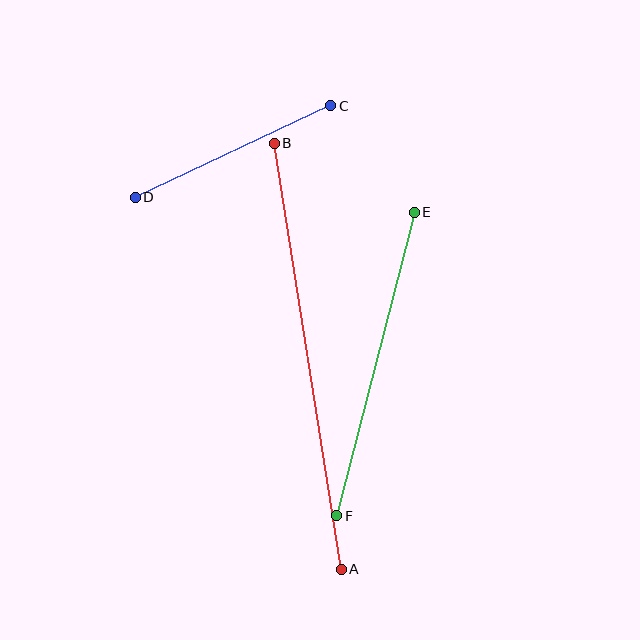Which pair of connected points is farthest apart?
Points A and B are farthest apart.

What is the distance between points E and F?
The distance is approximately 313 pixels.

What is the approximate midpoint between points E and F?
The midpoint is at approximately (376, 364) pixels.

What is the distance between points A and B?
The distance is approximately 432 pixels.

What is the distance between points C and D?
The distance is approximately 216 pixels.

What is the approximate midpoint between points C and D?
The midpoint is at approximately (233, 152) pixels.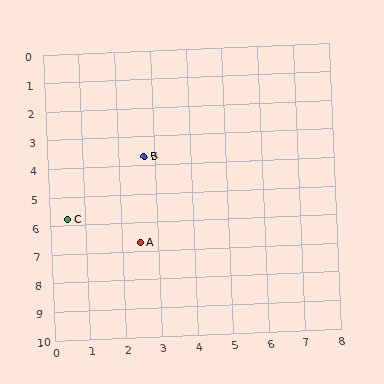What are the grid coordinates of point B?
Point B is at approximately (2.7, 3.7).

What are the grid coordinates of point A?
Point A is at approximately (2.5, 6.7).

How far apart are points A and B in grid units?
Points A and B are about 3.0 grid units apart.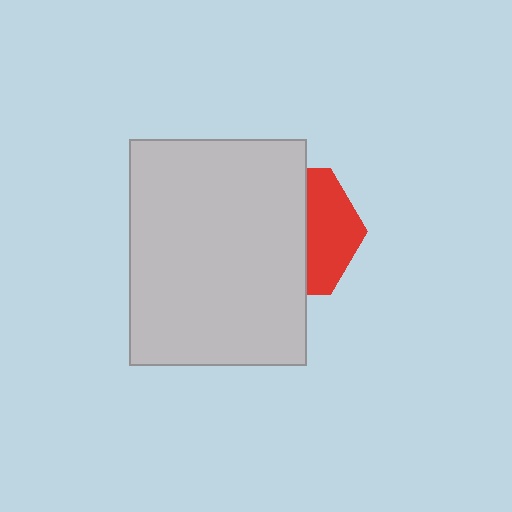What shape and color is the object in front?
The object in front is a light gray rectangle.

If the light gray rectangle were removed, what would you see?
You would see the complete red hexagon.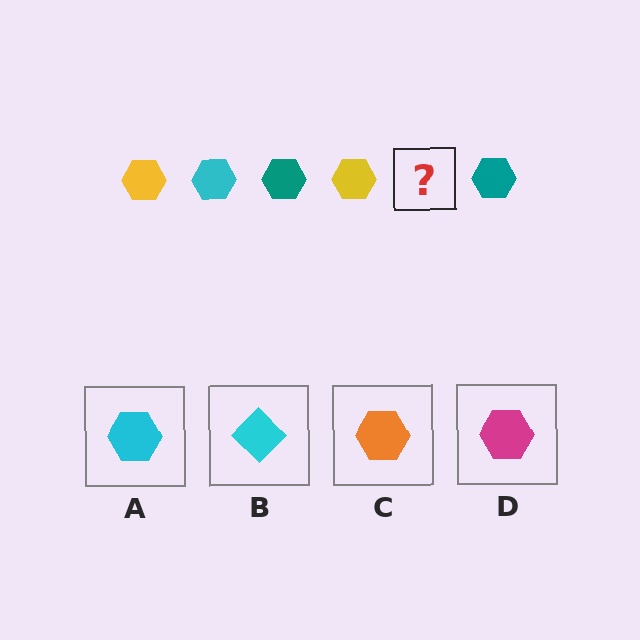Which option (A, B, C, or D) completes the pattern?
A.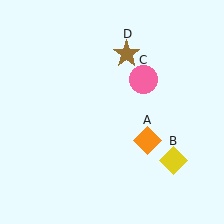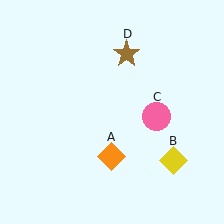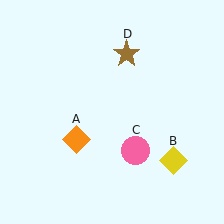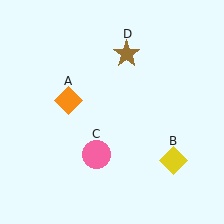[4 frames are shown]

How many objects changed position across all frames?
2 objects changed position: orange diamond (object A), pink circle (object C).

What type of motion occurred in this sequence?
The orange diamond (object A), pink circle (object C) rotated clockwise around the center of the scene.